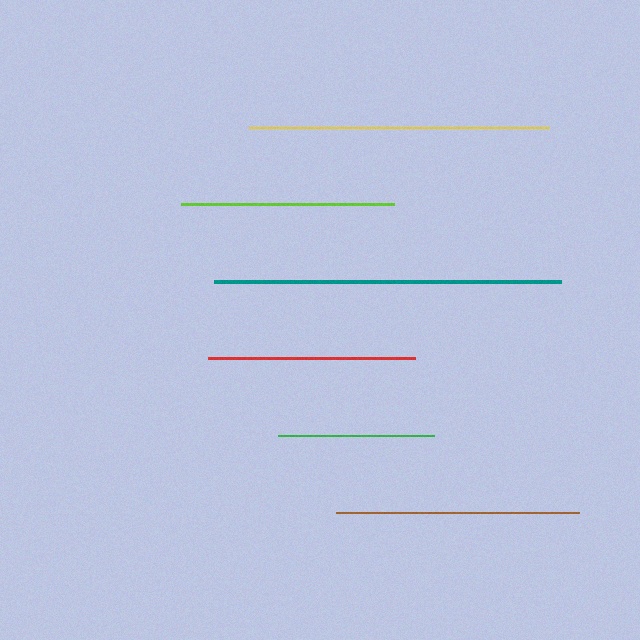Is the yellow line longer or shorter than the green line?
The yellow line is longer than the green line.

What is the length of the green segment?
The green segment is approximately 155 pixels long.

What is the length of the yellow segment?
The yellow segment is approximately 300 pixels long.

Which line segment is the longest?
The teal line is the longest at approximately 347 pixels.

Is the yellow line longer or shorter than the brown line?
The yellow line is longer than the brown line.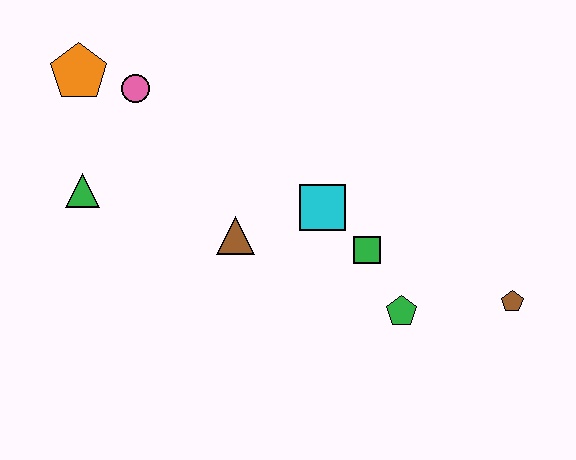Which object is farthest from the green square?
The orange pentagon is farthest from the green square.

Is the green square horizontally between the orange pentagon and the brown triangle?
No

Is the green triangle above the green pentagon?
Yes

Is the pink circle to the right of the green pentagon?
No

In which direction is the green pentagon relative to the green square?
The green pentagon is below the green square.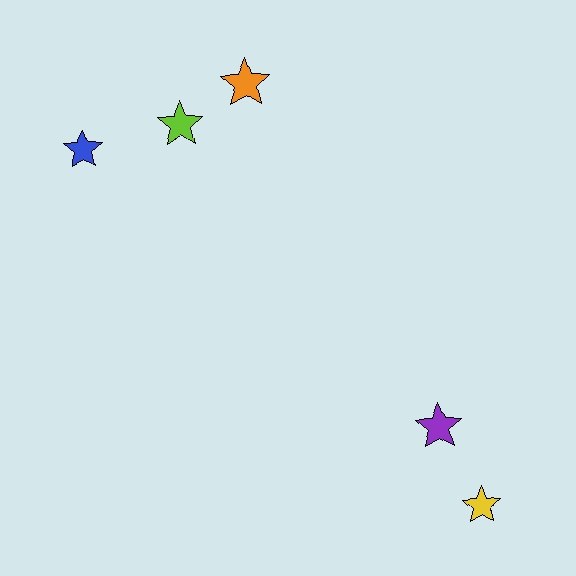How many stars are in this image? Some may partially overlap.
There are 5 stars.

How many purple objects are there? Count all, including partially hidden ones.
There is 1 purple object.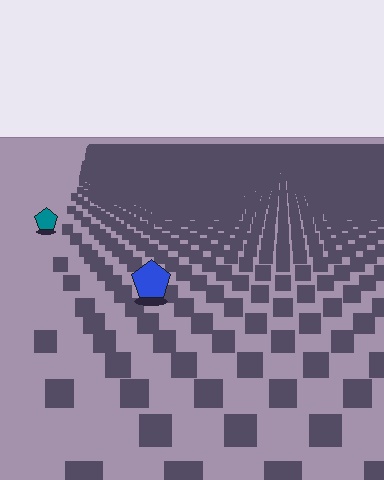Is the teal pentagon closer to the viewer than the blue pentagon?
No. The blue pentagon is closer — you can tell from the texture gradient: the ground texture is coarser near it.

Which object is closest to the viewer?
The blue pentagon is closest. The texture marks near it are larger and more spread out.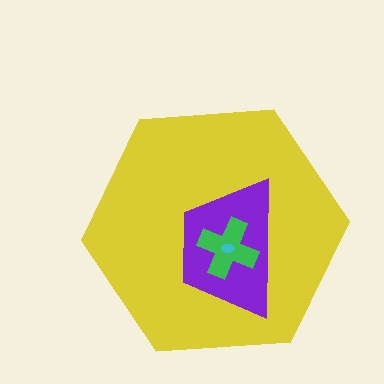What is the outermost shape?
The yellow hexagon.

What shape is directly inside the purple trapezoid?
The green cross.